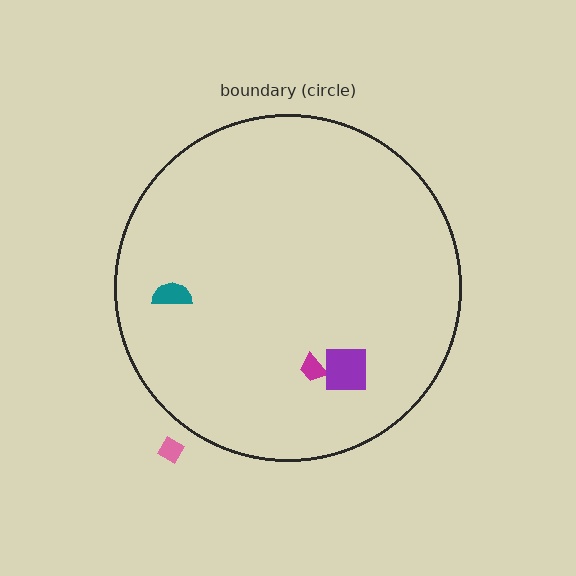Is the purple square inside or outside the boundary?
Inside.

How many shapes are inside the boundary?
3 inside, 1 outside.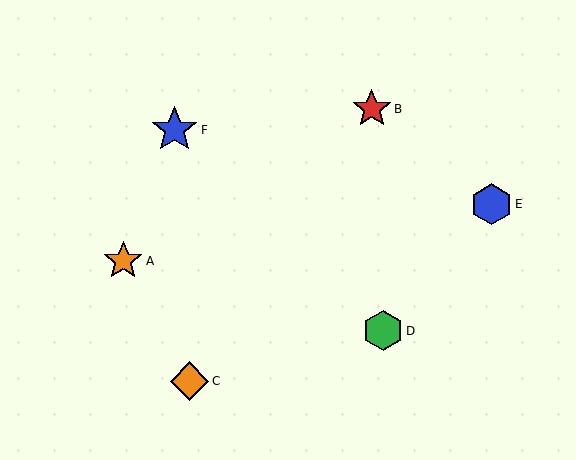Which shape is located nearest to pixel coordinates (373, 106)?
The red star (labeled B) at (372, 109) is nearest to that location.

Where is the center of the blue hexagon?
The center of the blue hexagon is at (492, 204).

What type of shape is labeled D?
Shape D is a green hexagon.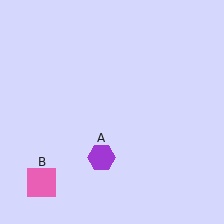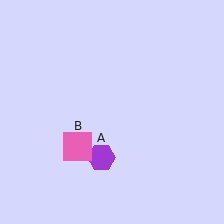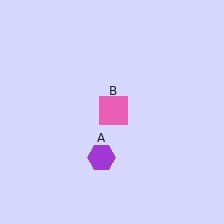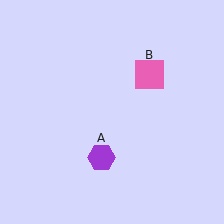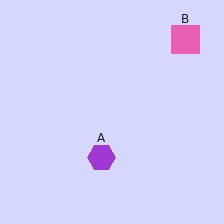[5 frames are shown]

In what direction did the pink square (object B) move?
The pink square (object B) moved up and to the right.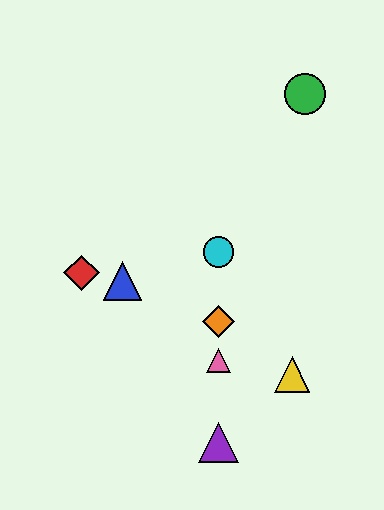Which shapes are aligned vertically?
The purple triangle, the orange diamond, the cyan circle, the pink triangle are aligned vertically.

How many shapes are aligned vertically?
4 shapes (the purple triangle, the orange diamond, the cyan circle, the pink triangle) are aligned vertically.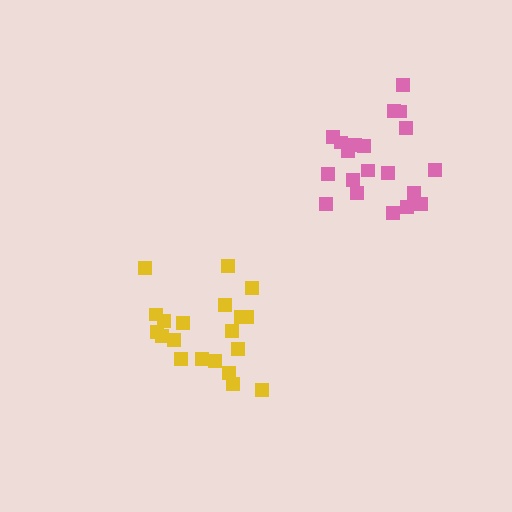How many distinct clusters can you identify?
There are 2 distinct clusters.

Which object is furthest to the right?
The pink cluster is rightmost.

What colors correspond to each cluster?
The clusters are colored: yellow, pink.